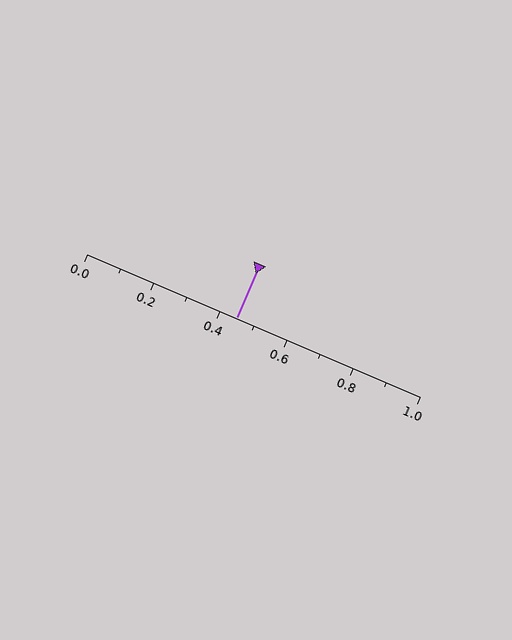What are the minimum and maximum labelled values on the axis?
The axis runs from 0.0 to 1.0.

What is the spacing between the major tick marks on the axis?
The major ticks are spaced 0.2 apart.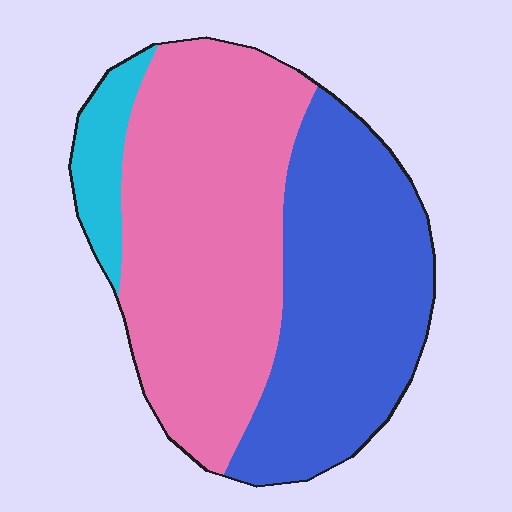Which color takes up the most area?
Pink, at roughly 50%.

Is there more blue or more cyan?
Blue.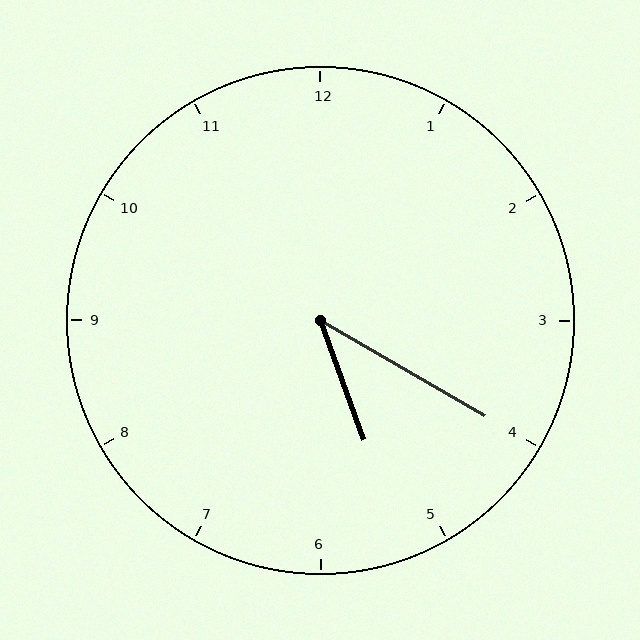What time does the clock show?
5:20.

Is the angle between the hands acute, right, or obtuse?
It is acute.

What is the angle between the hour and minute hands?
Approximately 40 degrees.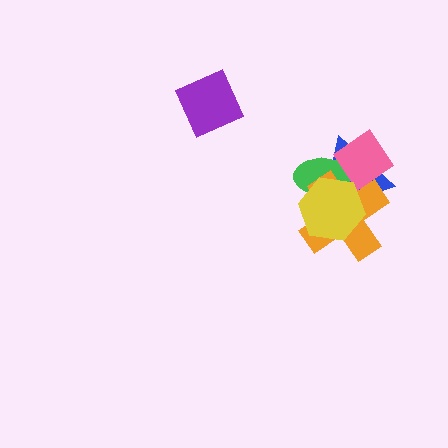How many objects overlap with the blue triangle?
4 objects overlap with the blue triangle.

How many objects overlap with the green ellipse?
4 objects overlap with the green ellipse.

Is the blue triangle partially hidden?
Yes, it is partially covered by another shape.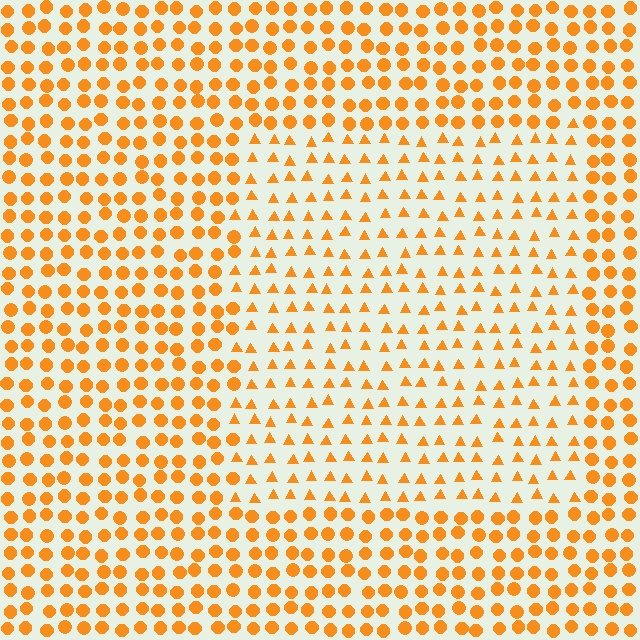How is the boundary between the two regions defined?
The boundary is defined by a change in element shape: triangles inside vs. circles outside. All elements share the same color and spacing.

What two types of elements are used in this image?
The image uses triangles inside the rectangle region and circles outside it.